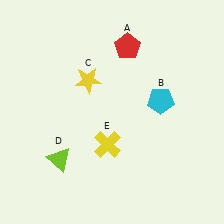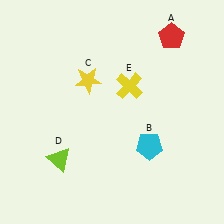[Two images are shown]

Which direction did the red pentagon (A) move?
The red pentagon (A) moved right.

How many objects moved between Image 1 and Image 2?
3 objects moved between the two images.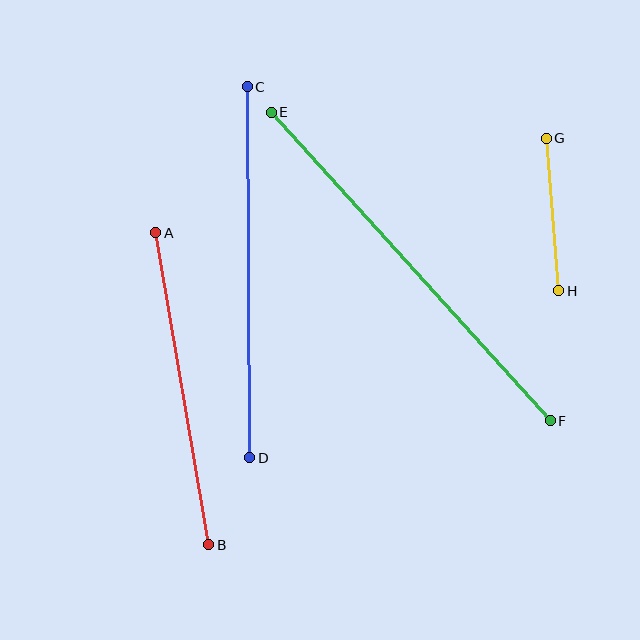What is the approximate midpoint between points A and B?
The midpoint is at approximately (182, 389) pixels.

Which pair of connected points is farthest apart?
Points E and F are farthest apart.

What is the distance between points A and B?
The distance is approximately 317 pixels.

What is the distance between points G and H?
The distance is approximately 153 pixels.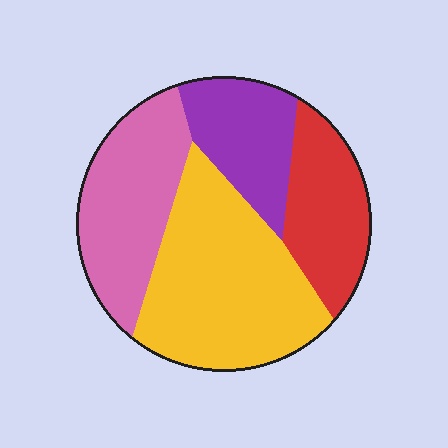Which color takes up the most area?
Yellow, at roughly 40%.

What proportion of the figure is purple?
Purple covers 17% of the figure.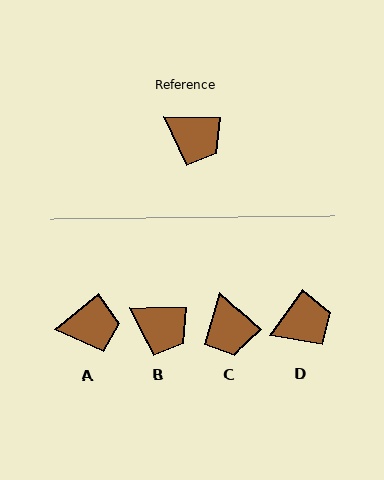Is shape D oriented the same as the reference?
No, it is off by about 55 degrees.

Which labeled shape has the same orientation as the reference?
B.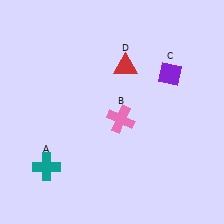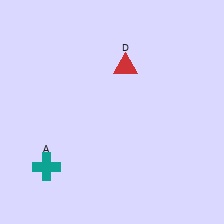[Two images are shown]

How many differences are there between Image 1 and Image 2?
There are 2 differences between the two images.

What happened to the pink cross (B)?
The pink cross (B) was removed in Image 2. It was in the bottom-right area of Image 1.